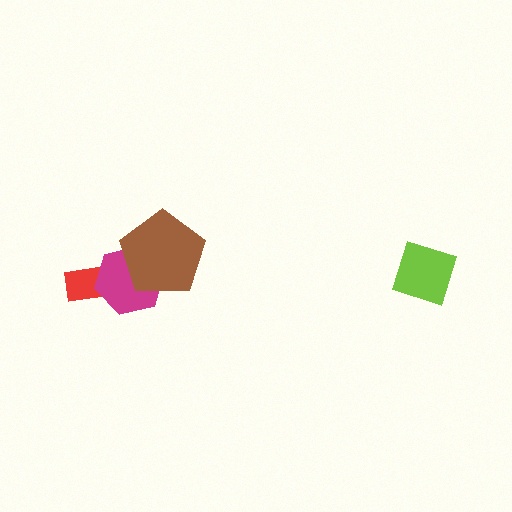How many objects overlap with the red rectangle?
1 object overlaps with the red rectangle.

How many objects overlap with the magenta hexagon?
2 objects overlap with the magenta hexagon.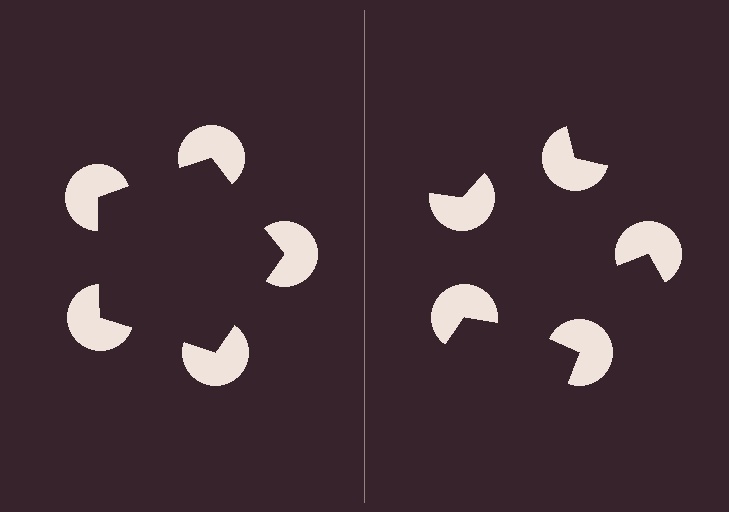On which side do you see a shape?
An illusory pentagon appears on the left side. On the right side the wedge cuts are rotated, so no coherent shape forms.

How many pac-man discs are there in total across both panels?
10 — 5 on each side.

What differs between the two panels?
The pac-man discs are positioned identically on both sides; only the wedge orientations differ. On the left they align to a pentagon; on the right they are misaligned.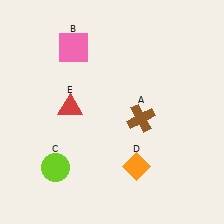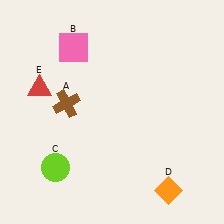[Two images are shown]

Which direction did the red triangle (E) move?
The red triangle (E) moved left.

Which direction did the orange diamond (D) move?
The orange diamond (D) moved right.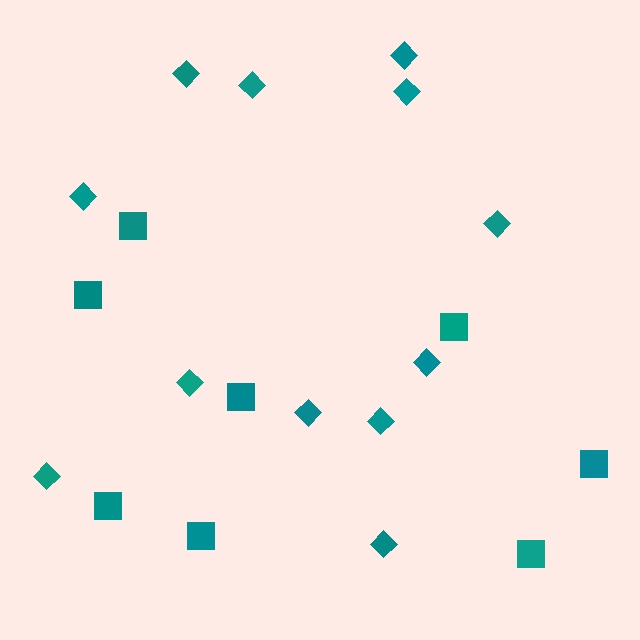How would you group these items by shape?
There are 2 groups: one group of diamonds (12) and one group of squares (8).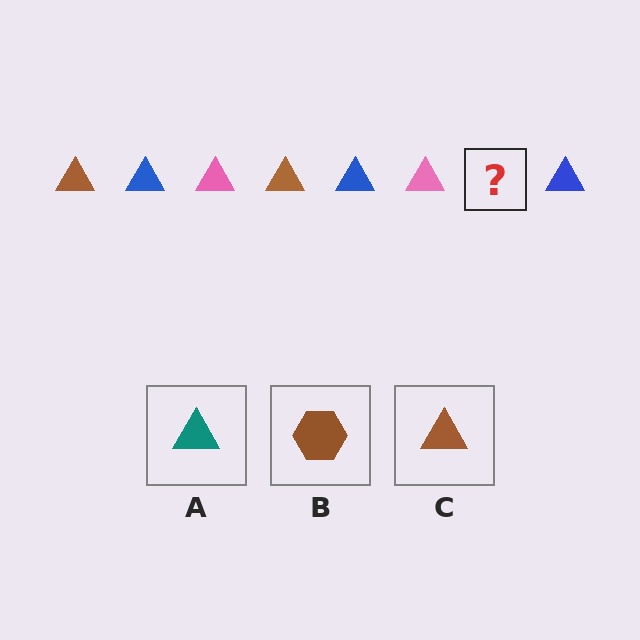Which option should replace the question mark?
Option C.